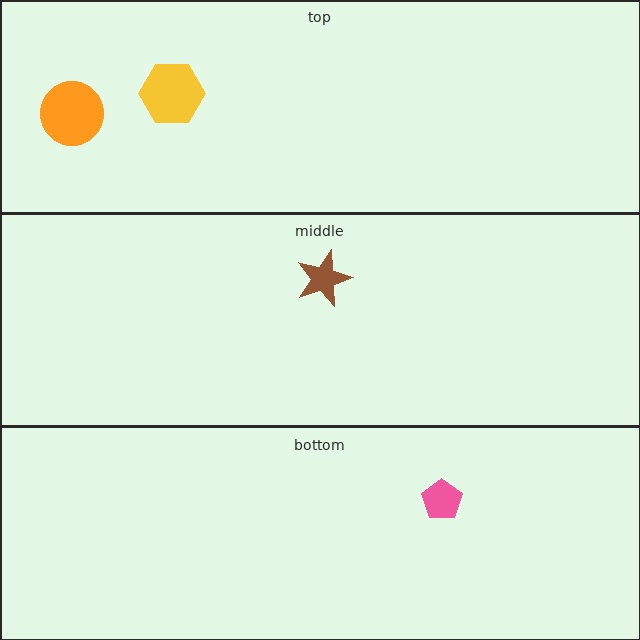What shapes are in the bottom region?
The pink pentagon.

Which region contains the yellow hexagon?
The top region.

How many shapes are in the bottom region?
1.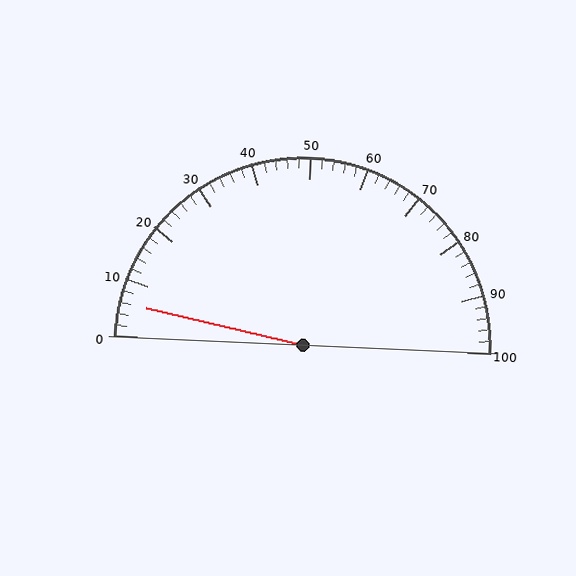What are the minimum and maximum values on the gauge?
The gauge ranges from 0 to 100.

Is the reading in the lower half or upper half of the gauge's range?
The reading is in the lower half of the range (0 to 100).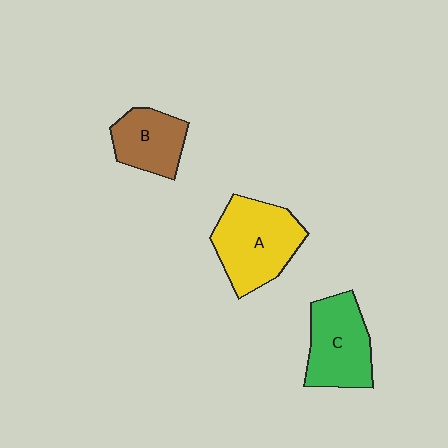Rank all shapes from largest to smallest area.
From largest to smallest: A (yellow), C (green), B (brown).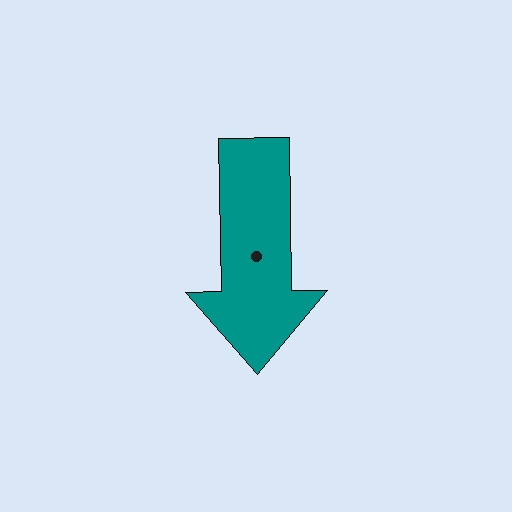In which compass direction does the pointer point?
South.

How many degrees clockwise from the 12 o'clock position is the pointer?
Approximately 179 degrees.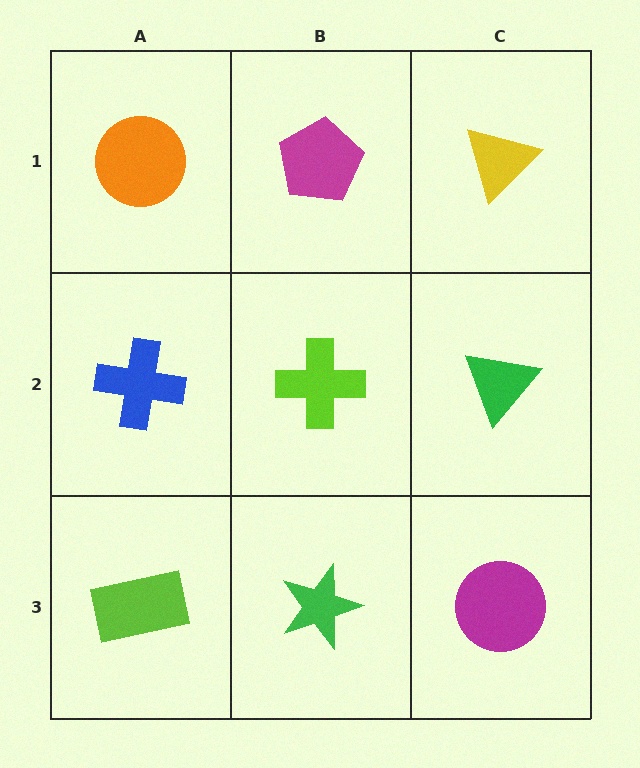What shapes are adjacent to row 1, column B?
A lime cross (row 2, column B), an orange circle (row 1, column A), a yellow triangle (row 1, column C).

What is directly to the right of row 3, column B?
A magenta circle.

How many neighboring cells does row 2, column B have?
4.